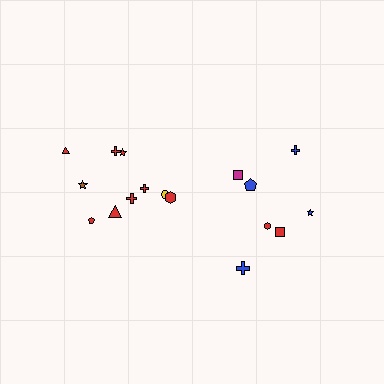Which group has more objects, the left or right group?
The left group.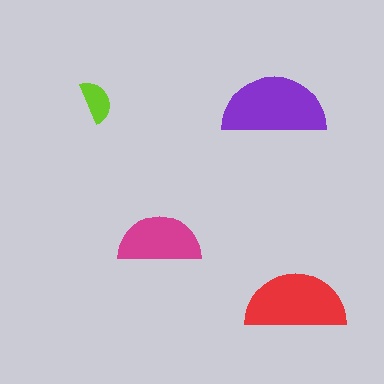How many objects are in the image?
There are 4 objects in the image.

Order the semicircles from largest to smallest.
the purple one, the red one, the magenta one, the lime one.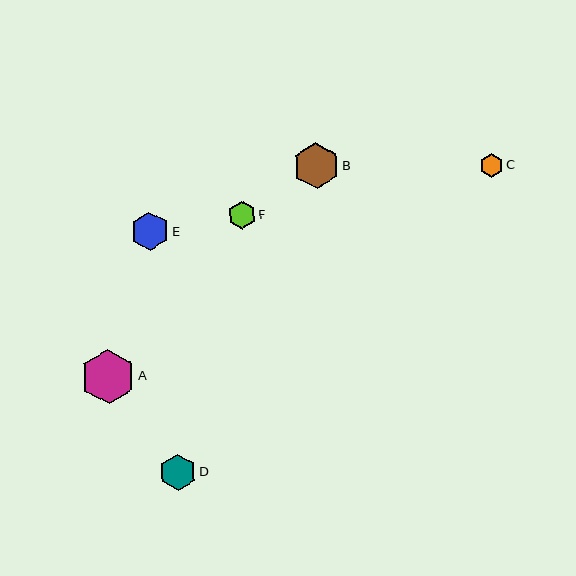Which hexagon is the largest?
Hexagon A is the largest with a size of approximately 55 pixels.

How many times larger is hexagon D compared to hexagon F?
Hexagon D is approximately 1.3 times the size of hexagon F.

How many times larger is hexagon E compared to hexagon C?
Hexagon E is approximately 1.6 times the size of hexagon C.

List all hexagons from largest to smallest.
From largest to smallest: A, B, E, D, F, C.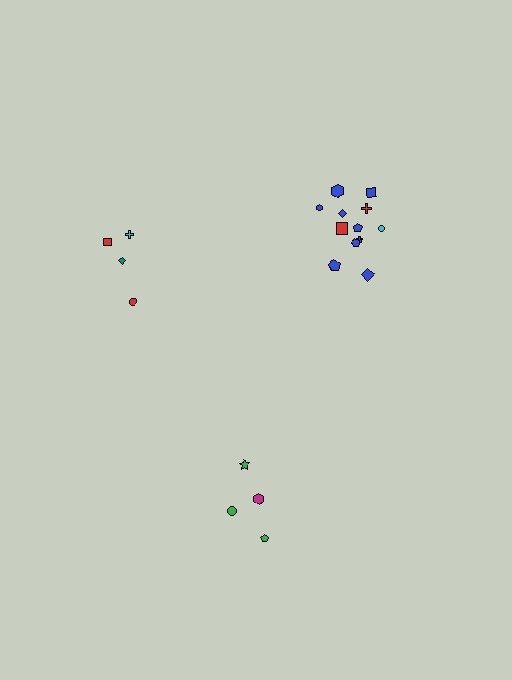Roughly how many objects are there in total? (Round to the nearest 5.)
Roughly 20 objects in total.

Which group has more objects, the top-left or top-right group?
The top-right group.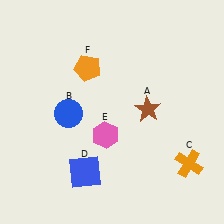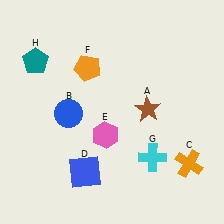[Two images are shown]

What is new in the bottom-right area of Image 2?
A cyan cross (G) was added in the bottom-right area of Image 2.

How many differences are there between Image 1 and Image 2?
There are 2 differences between the two images.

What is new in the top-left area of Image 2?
A teal pentagon (H) was added in the top-left area of Image 2.